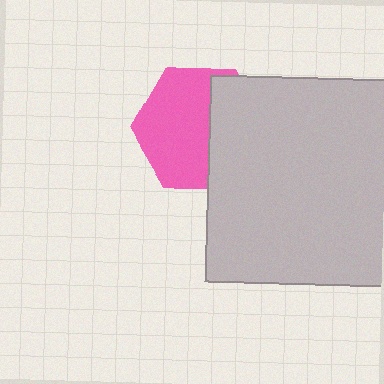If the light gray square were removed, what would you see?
You would see the complete pink hexagon.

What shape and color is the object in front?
The object in front is a light gray square.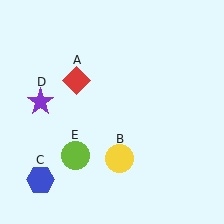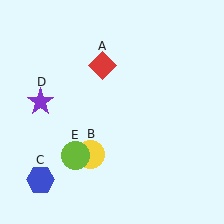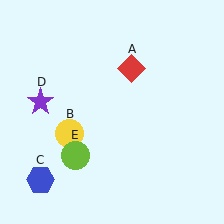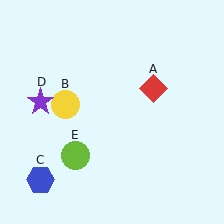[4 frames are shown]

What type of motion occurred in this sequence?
The red diamond (object A), yellow circle (object B) rotated clockwise around the center of the scene.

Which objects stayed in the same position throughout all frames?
Blue hexagon (object C) and purple star (object D) and lime circle (object E) remained stationary.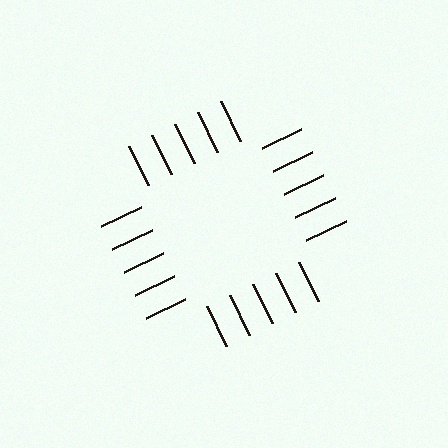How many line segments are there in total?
20 — 5 along each of the 4 edges.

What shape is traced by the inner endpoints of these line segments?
An illusory square — the line segments terminate on its edges but no continuous stroke is drawn.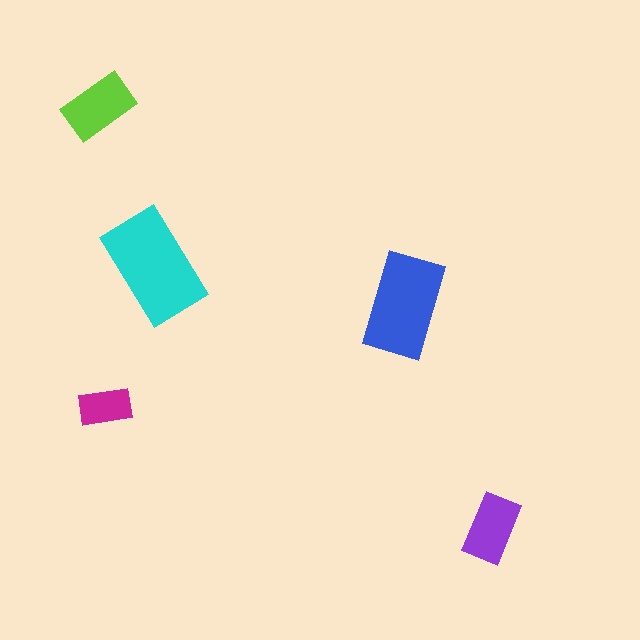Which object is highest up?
The lime rectangle is topmost.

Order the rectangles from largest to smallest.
the cyan one, the blue one, the lime one, the purple one, the magenta one.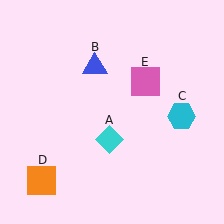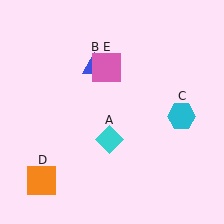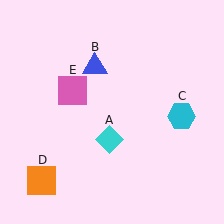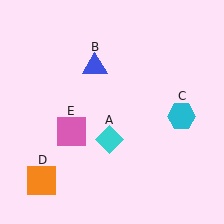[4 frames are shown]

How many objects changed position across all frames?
1 object changed position: pink square (object E).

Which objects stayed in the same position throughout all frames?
Cyan diamond (object A) and blue triangle (object B) and cyan hexagon (object C) and orange square (object D) remained stationary.